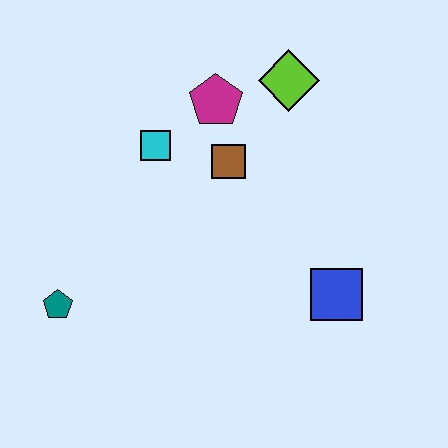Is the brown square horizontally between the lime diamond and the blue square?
No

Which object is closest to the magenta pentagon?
The brown square is closest to the magenta pentagon.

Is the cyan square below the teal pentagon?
No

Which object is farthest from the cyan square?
The blue square is farthest from the cyan square.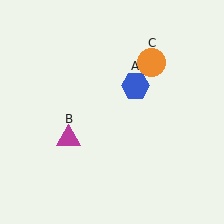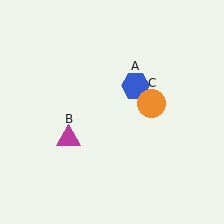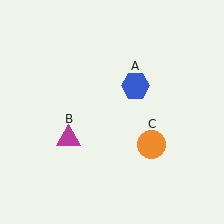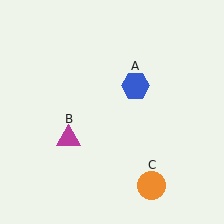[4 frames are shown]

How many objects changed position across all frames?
1 object changed position: orange circle (object C).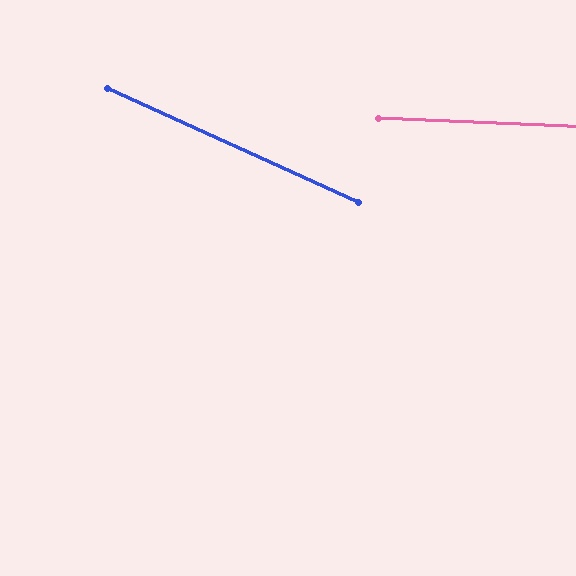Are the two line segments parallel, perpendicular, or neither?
Neither parallel nor perpendicular — they differ by about 22°.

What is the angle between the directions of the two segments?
Approximately 22 degrees.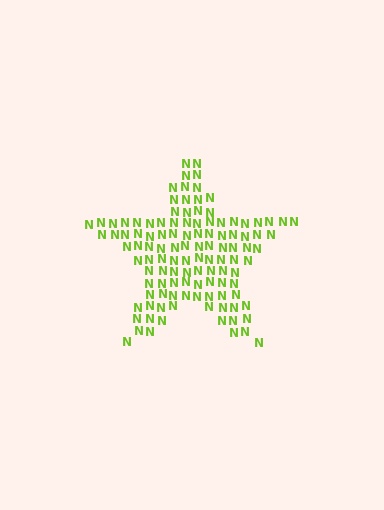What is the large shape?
The large shape is a star.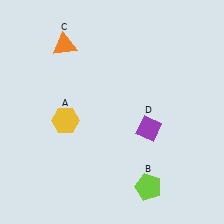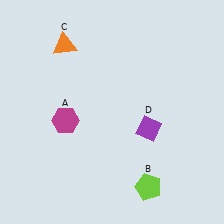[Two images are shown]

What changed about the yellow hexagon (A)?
In Image 1, A is yellow. In Image 2, it changed to magenta.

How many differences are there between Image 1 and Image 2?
There is 1 difference between the two images.